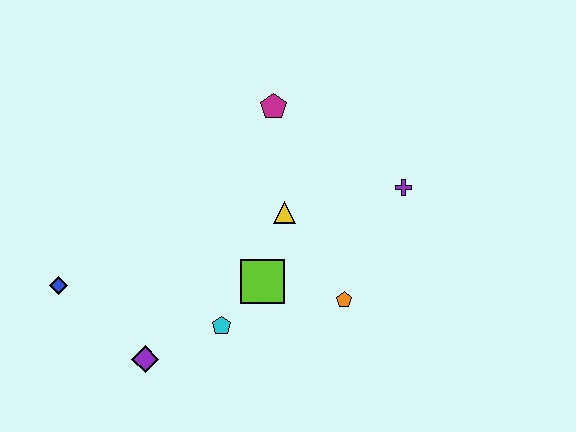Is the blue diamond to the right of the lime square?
No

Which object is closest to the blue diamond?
The purple diamond is closest to the blue diamond.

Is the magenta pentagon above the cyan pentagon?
Yes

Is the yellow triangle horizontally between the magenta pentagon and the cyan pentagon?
No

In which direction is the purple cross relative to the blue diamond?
The purple cross is to the right of the blue diamond.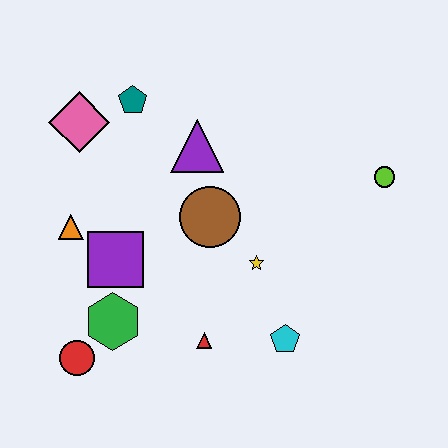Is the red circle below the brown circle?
Yes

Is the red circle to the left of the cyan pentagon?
Yes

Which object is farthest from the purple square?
The lime circle is farthest from the purple square.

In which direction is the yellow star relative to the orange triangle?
The yellow star is to the right of the orange triangle.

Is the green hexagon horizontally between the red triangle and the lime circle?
No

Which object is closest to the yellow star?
The brown circle is closest to the yellow star.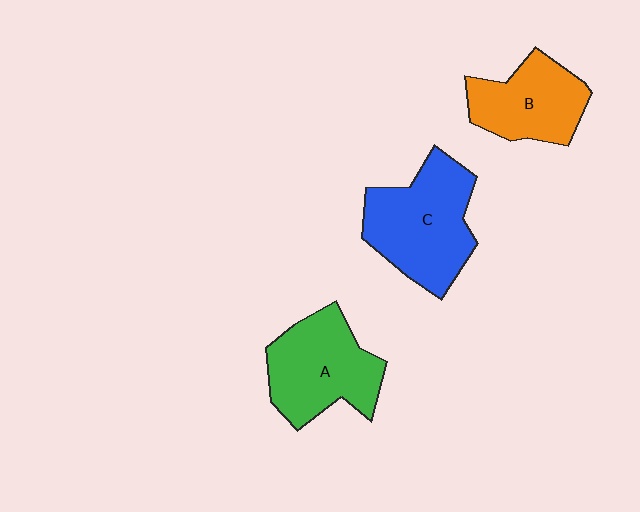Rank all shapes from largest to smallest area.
From largest to smallest: C (blue), A (green), B (orange).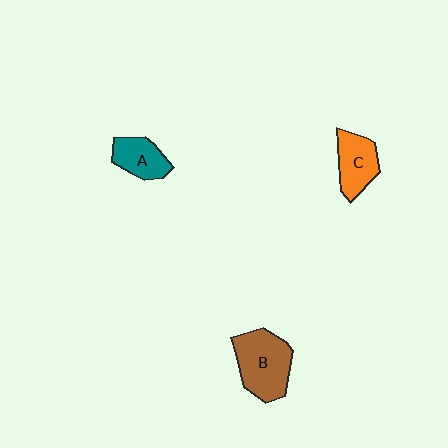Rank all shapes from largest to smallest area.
From largest to smallest: B (brown), C (orange), A (teal).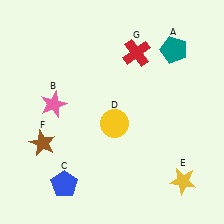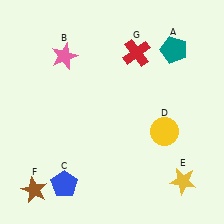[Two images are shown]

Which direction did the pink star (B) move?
The pink star (B) moved up.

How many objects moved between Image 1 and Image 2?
3 objects moved between the two images.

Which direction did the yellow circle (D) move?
The yellow circle (D) moved right.